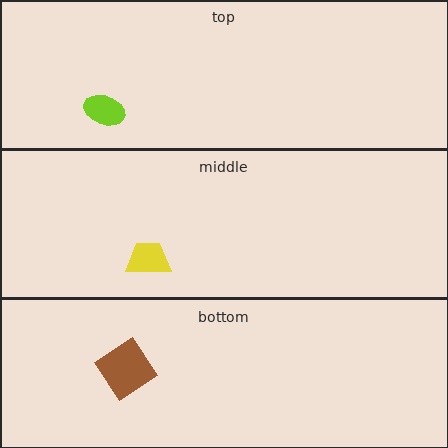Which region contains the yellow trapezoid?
The middle region.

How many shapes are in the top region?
1.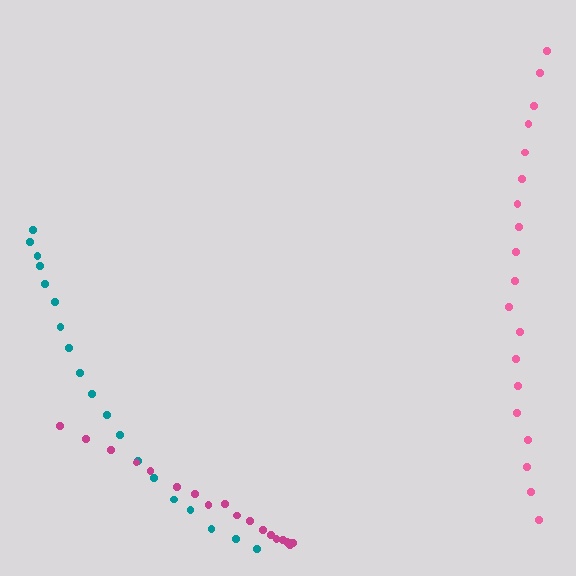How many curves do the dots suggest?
There are 3 distinct paths.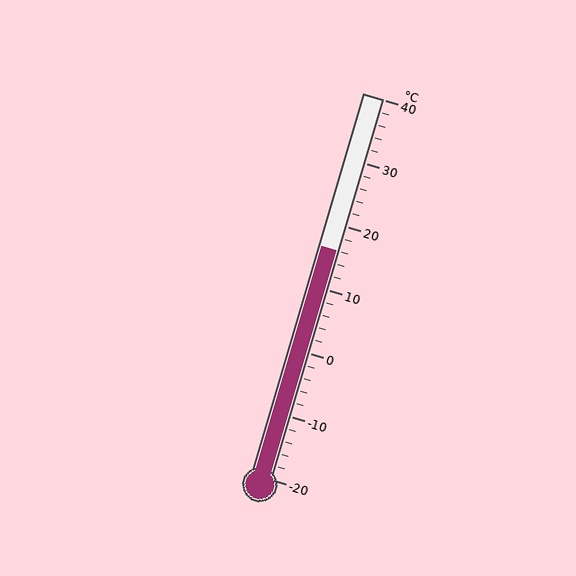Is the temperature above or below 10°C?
The temperature is above 10°C.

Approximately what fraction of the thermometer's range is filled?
The thermometer is filled to approximately 60% of its range.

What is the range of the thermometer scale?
The thermometer scale ranges from -20°C to 40°C.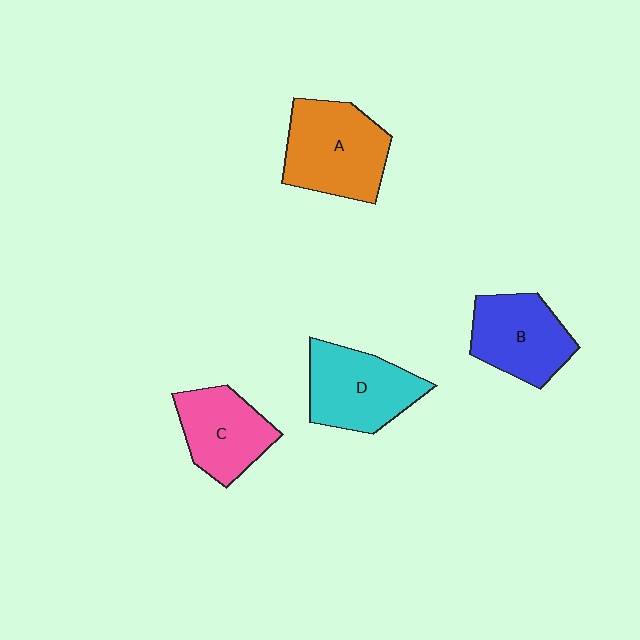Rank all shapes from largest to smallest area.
From largest to smallest: A (orange), D (cyan), B (blue), C (pink).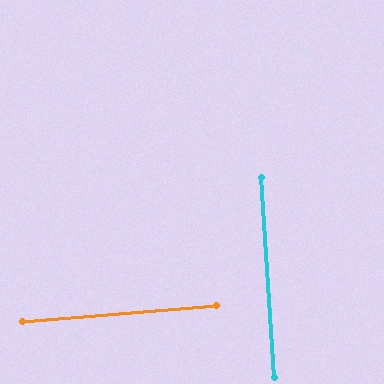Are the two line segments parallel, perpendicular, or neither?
Perpendicular — they meet at approximately 89°.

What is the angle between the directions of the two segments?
Approximately 89 degrees.